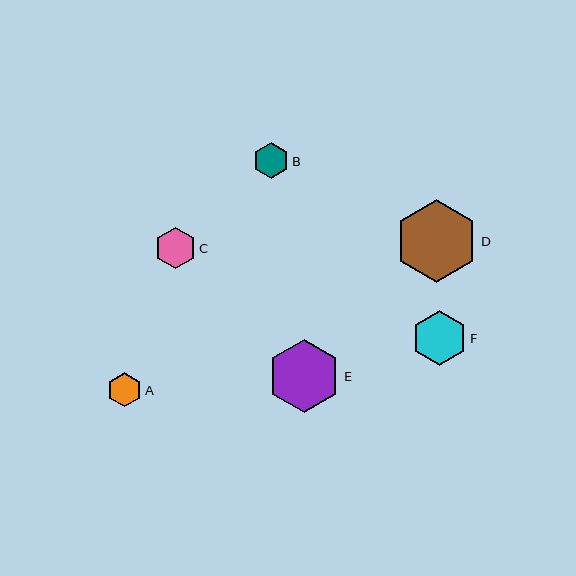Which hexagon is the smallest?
Hexagon A is the smallest with a size of approximately 34 pixels.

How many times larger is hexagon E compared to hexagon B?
Hexagon E is approximately 2.0 times the size of hexagon B.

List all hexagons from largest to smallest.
From largest to smallest: D, E, F, C, B, A.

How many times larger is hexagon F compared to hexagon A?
Hexagon F is approximately 1.6 times the size of hexagon A.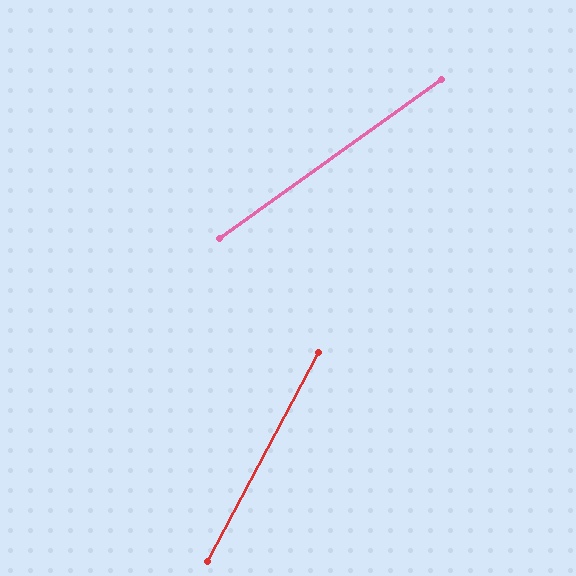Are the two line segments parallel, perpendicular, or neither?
Neither parallel nor perpendicular — they differ by about 26°.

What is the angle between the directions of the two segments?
Approximately 26 degrees.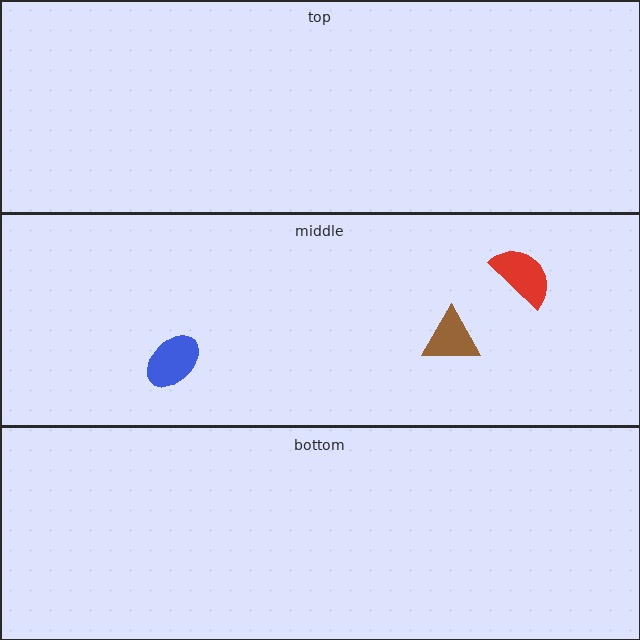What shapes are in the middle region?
The brown triangle, the blue ellipse, the red semicircle.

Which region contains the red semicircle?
The middle region.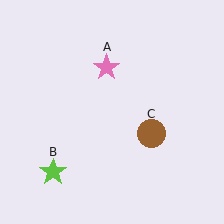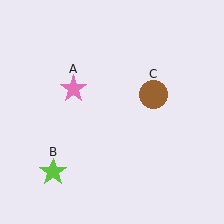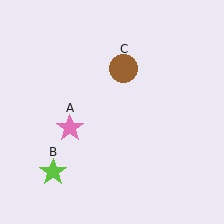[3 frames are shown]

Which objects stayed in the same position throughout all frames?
Lime star (object B) remained stationary.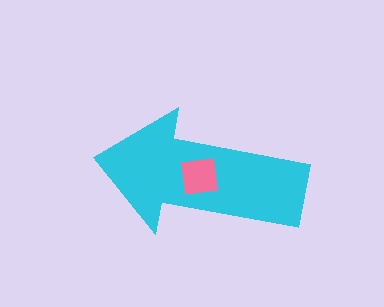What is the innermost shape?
The pink square.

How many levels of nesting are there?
2.